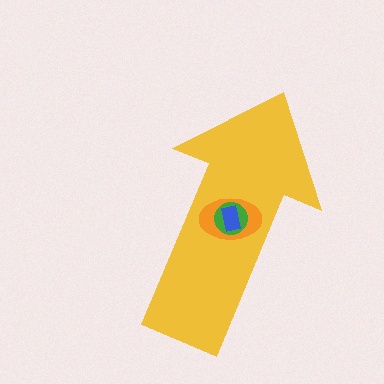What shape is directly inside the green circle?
The blue rectangle.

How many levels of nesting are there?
4.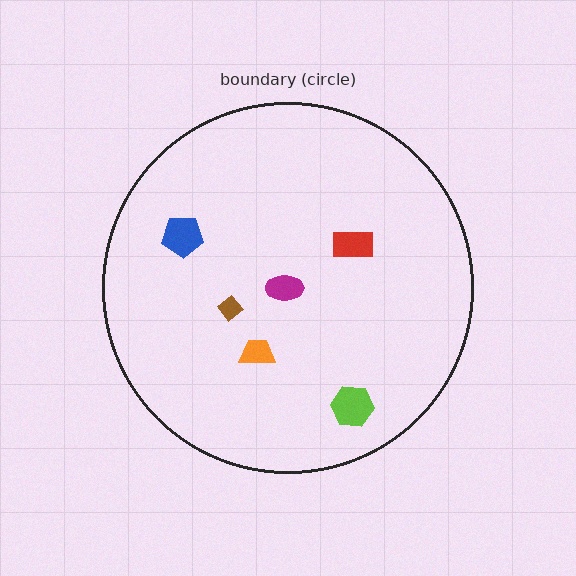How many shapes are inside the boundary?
6 inside, 0 outside.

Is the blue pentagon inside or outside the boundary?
Inside.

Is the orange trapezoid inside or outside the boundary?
Inside.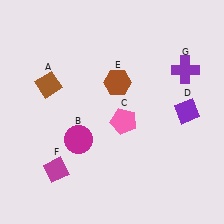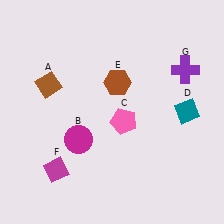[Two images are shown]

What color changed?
The diamond (D) changed from purple in Image 1 to teal in Image 2.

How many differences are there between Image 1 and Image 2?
There is 1 difference between the two images.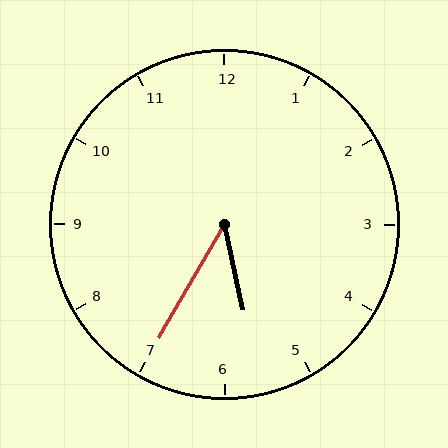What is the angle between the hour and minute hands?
Approximately 42 degrees.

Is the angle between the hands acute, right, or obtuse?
It is acute.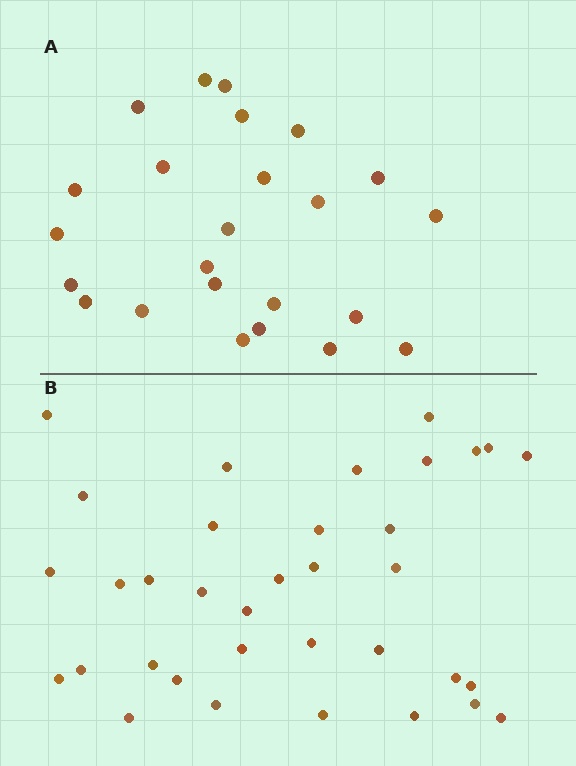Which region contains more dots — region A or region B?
Region B (the bottom region) has more dots.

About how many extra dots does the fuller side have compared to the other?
Region B has roughly 12 or so more dots than region A.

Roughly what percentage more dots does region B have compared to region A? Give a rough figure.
About 45% more.